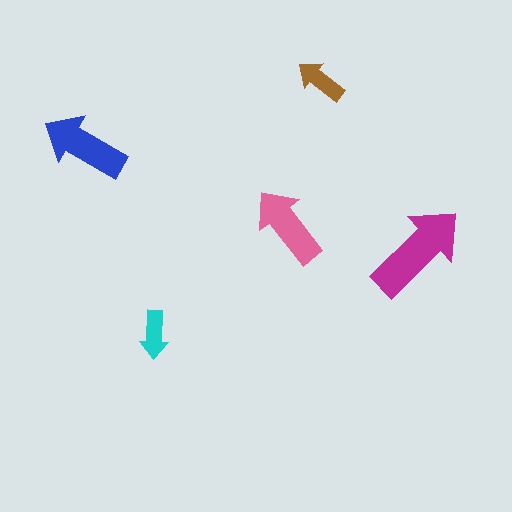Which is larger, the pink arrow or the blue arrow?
The blue one.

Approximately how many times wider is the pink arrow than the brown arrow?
About 1.5 times wider.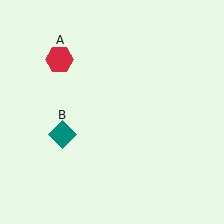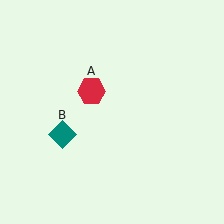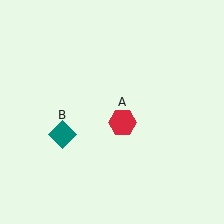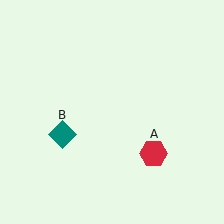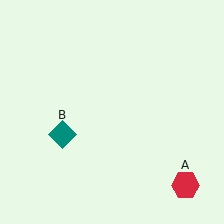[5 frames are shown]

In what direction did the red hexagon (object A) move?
The red hexagon (object A) moved down and to the right.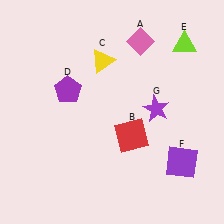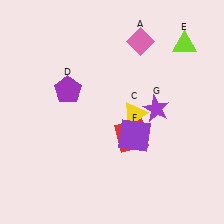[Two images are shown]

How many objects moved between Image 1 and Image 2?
2 objects moved between the two images.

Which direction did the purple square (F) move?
The purple square (F) moved left.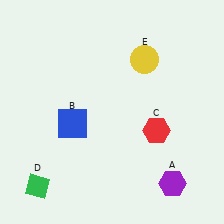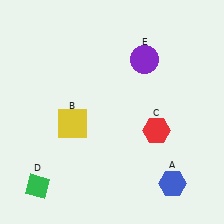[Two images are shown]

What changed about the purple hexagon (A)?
In Image 1, A is purple. In Image 2, it changed to blue.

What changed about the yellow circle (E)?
In Image 1, E is yellow. In Image 2, it changed to purple.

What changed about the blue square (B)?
In Image 1, B is blue. In Image 2, it changed to yellow.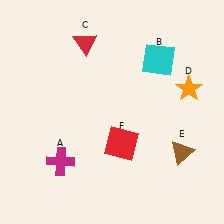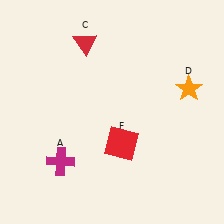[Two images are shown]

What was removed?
The cyan square (B), the brown triangle (E) were removed in Image 2.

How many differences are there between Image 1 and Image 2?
There are 2 differences between the two images.